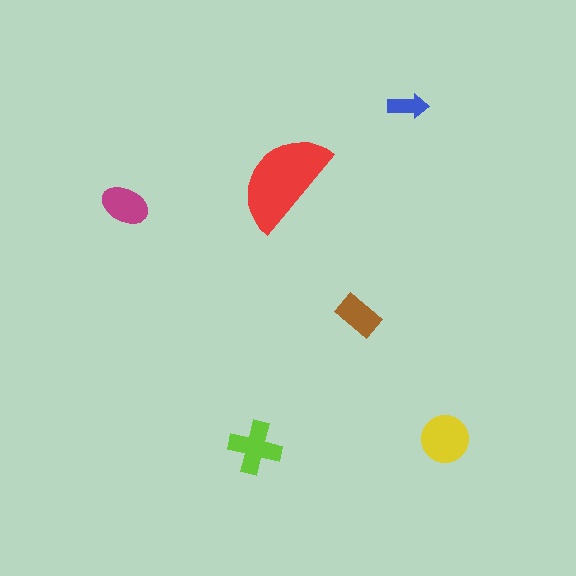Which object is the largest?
The red semicircle.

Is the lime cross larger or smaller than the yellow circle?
Smaller.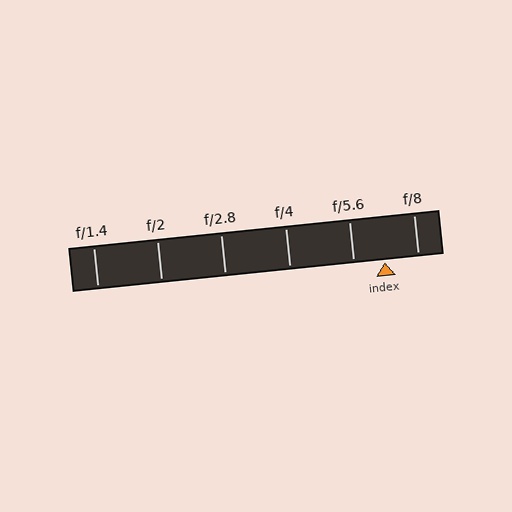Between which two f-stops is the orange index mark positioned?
The index mark is between f/5.6 and f/8.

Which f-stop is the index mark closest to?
The index mark is closest to f/5.6.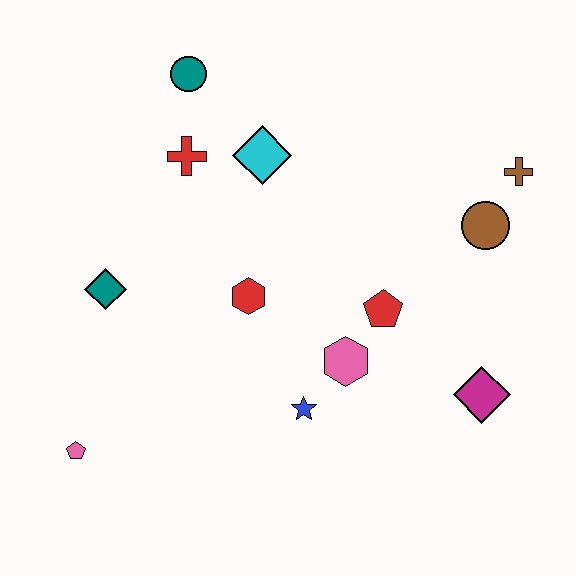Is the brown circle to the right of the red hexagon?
Yes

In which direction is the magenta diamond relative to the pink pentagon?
The magenta diamond is to the right of the pink pentagon.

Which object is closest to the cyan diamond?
The red cross is closest to the cyan diamond.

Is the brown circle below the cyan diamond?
Yes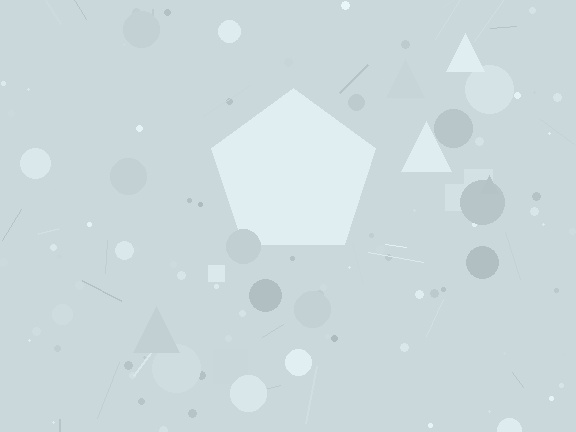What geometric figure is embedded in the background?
A pentagon is embedded in the background.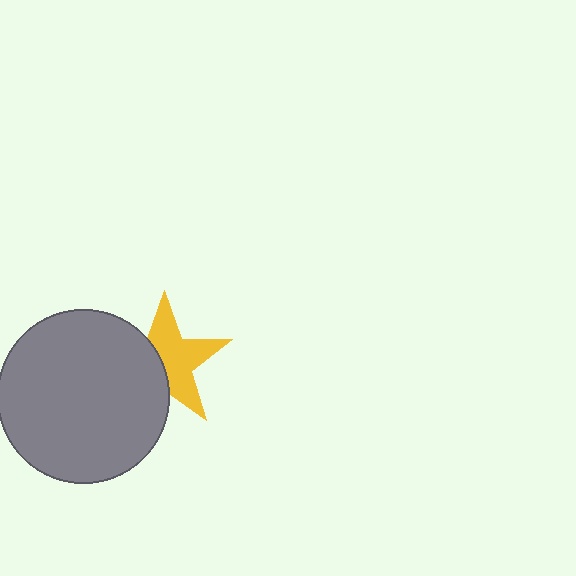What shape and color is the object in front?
The object in front is a gray circle.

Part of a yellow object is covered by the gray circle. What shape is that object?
It is a star.